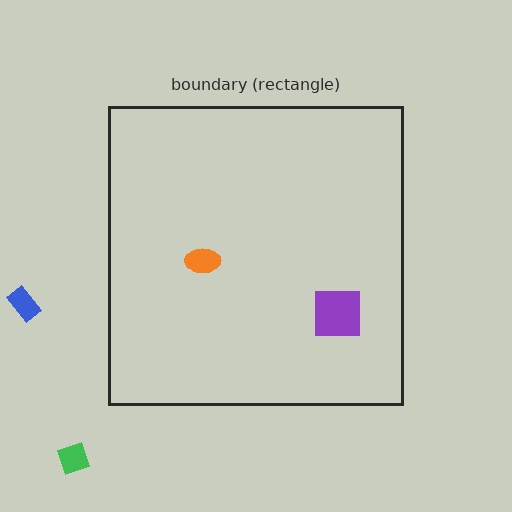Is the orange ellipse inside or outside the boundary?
Inside.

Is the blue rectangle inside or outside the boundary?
Outside.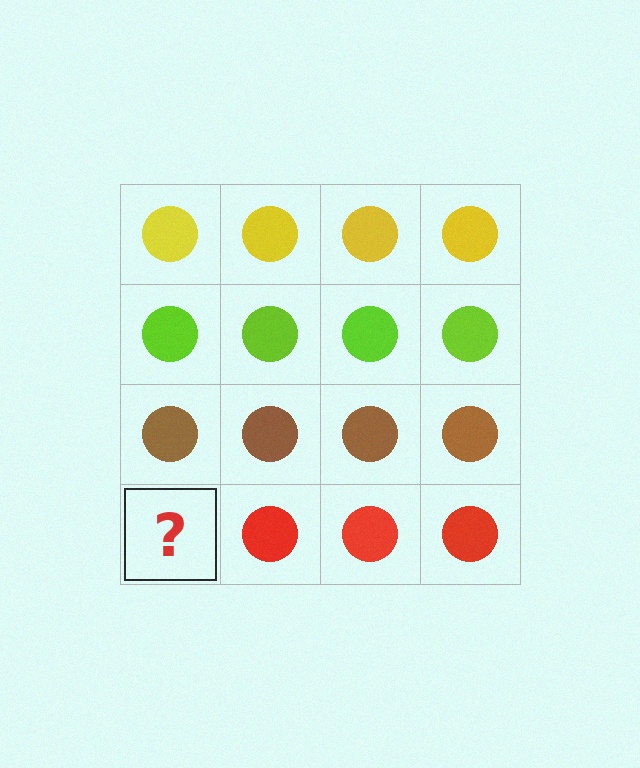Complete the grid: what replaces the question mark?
The question mark should be replaced with a red circle.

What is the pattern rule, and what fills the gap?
The rule is that each row has a consistent color. The gap should be filled with a red circle.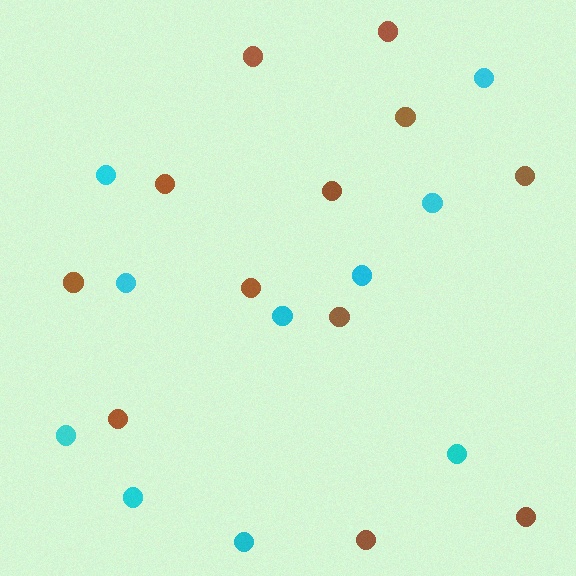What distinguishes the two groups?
There are 2 groups: one group of cyan circles (10) and one group of brown circles (12).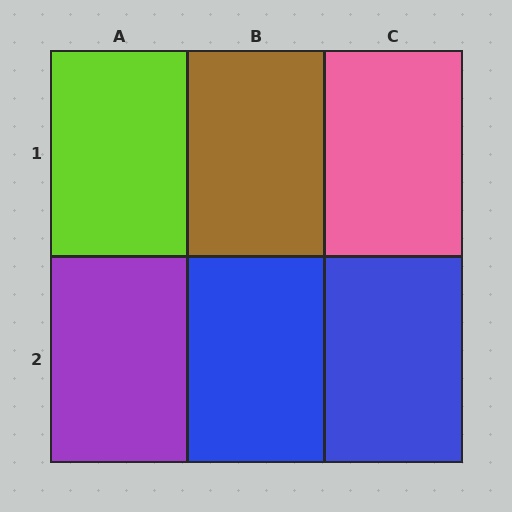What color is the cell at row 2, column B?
Blue.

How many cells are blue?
2 cells are blue.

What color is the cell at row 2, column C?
Blue.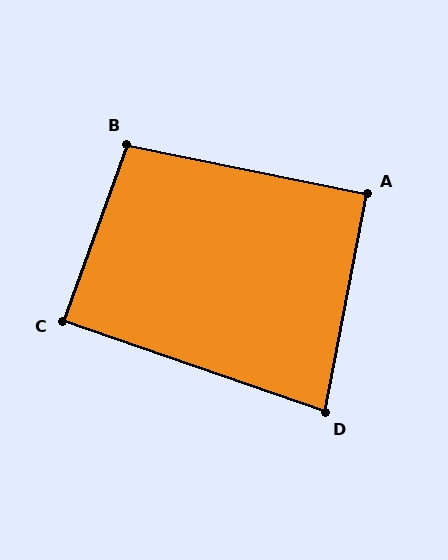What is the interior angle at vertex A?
Approximately 91 degrees (approximately right).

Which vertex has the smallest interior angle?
D, at approximately 82 degrees.